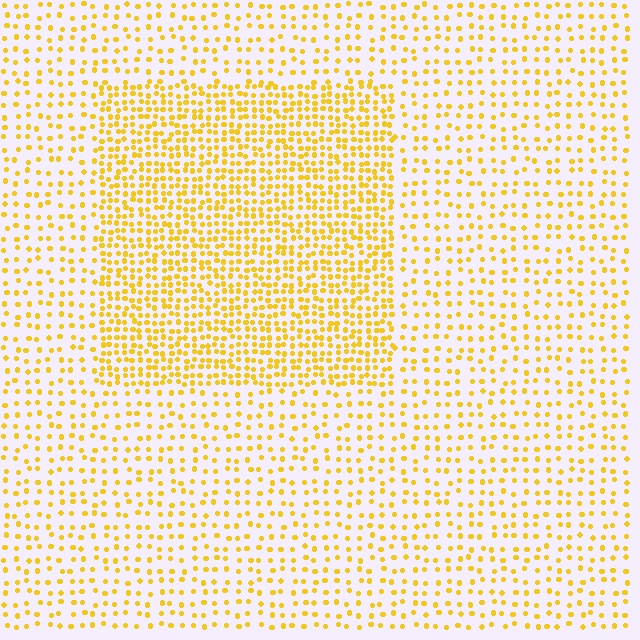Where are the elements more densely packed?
The elements are more densely packed inside the rectangle boundary.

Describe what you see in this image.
The image contains small yellow elements arranged at two different densities. A rectangle-shaped region is visible where the elements are more densely packed than the surrounding area.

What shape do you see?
I see a rectangle.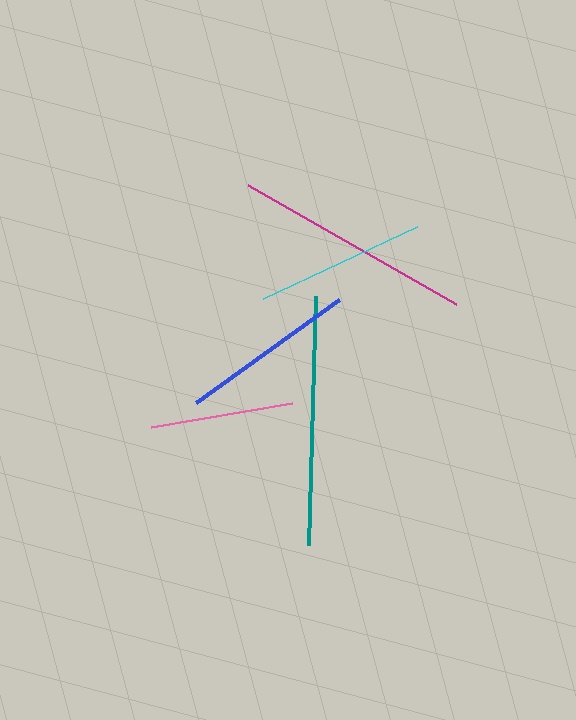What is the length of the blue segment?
The blue segment is approximately 176 pixels long.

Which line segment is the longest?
The teal line is the longest at approximately 250 pixels.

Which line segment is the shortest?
The pink line is the shortest at approximately 143 pixels.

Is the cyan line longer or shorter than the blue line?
The blue line is longer than the cyan line.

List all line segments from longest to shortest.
From longest to shortest: teal, magenta, blue, cyan, pink.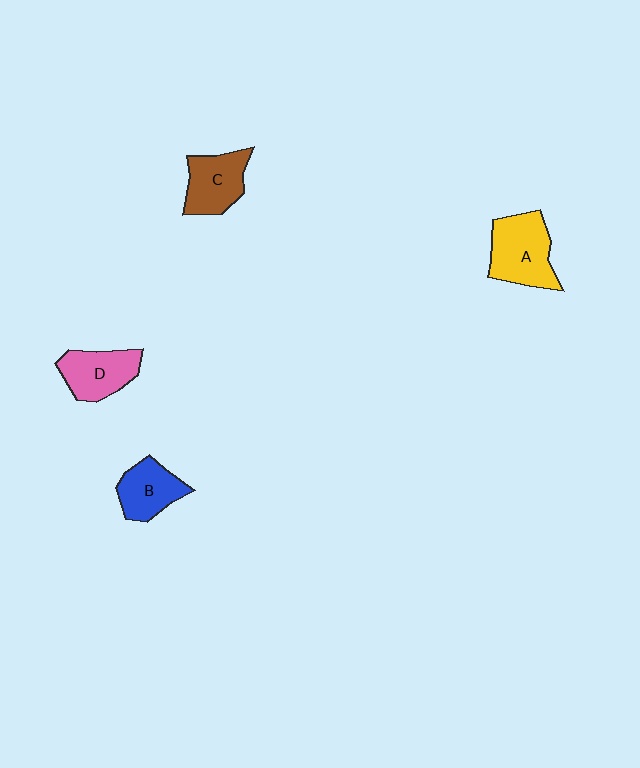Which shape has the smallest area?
Shape B (blue).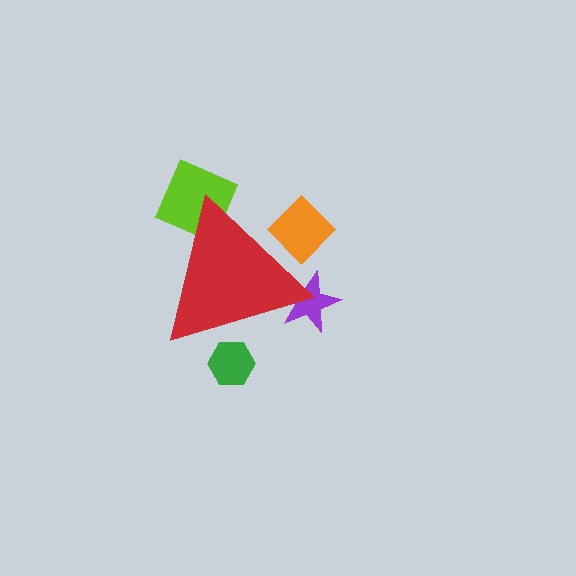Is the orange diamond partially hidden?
Yes, the orange diamond is partially hidden behind the red triangle.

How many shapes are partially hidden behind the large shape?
4 shapes are partially hidden.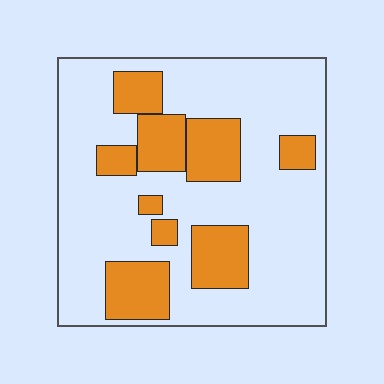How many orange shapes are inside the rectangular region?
9.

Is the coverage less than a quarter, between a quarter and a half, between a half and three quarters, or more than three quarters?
Between a quarter and a half.